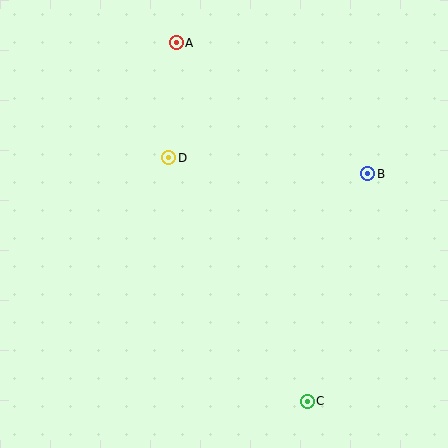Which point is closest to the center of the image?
Point D at (169, 158) is closest to the center.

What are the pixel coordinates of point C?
Point C is at (307, 401).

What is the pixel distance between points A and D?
The distance between A and D is 115 pixels.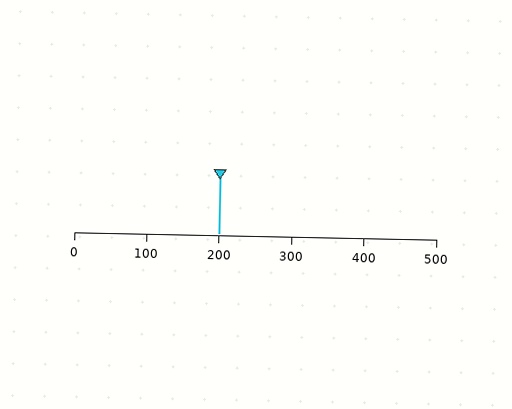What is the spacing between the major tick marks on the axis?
The major ticks are spaced 100 apart.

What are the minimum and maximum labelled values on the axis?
The axis runs from 0 to 500.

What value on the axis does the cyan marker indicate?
The marker indicates approximately 200.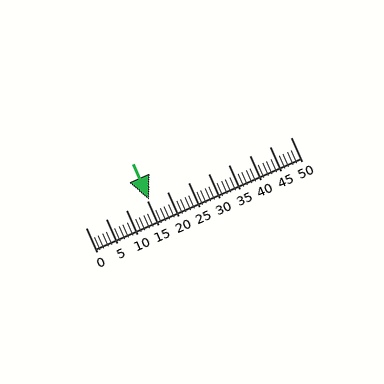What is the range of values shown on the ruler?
The ruler shows values from 0 to 50.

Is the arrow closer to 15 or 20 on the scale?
The arrow is closer to 15.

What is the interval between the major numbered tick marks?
The major tick marks are spaced 5 units apart.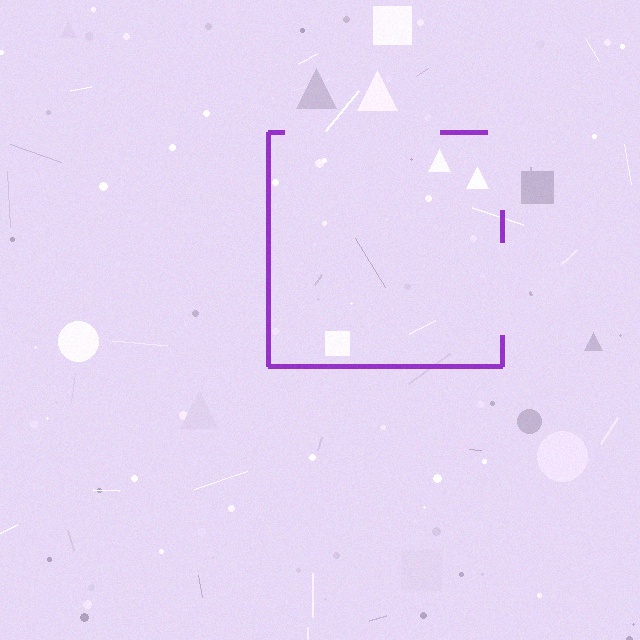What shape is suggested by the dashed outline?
The dashed outline suggests a square.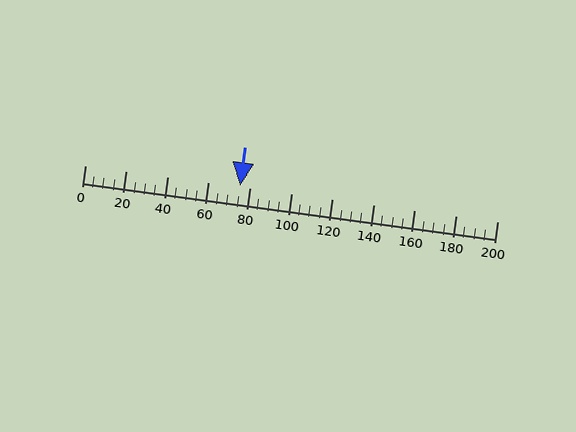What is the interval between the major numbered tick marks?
The major tick marks are spaced 20 units apart.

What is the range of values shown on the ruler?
The ruler shows values from 0 to 200.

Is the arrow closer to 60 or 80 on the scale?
The arrow is closer to 80.